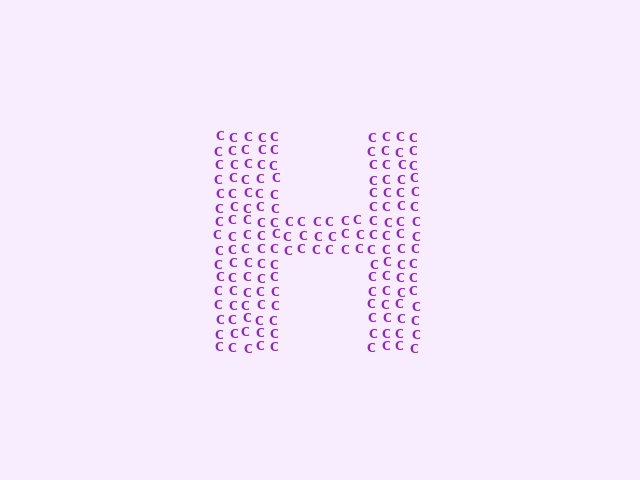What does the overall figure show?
The overall figure shows the letter H.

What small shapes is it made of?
It is made of small letter C's.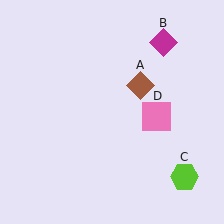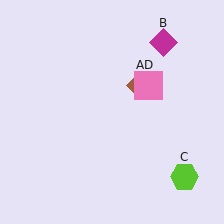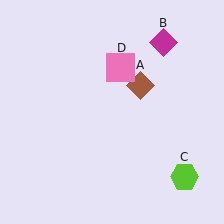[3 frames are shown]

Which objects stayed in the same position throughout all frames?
Brown diamond (object A) and magenta diamond (object B) and lime hexagon (object C) remained stationary.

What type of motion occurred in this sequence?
The pink square (object D) rotated counterclockwise around the center of the scene.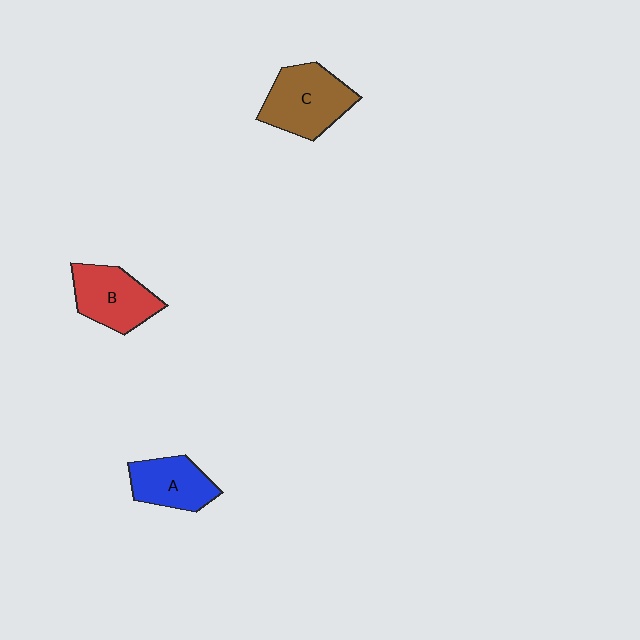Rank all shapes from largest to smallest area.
From largest to smallest: C (brown), B (red), A (blue).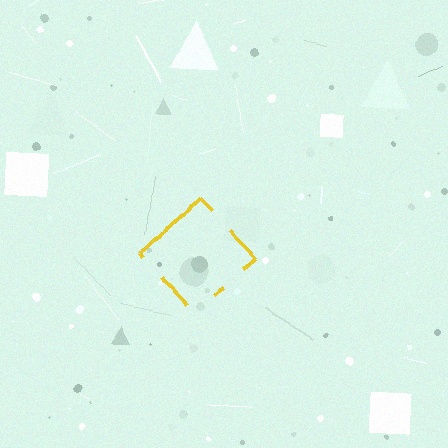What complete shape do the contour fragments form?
The contour fragments form a diamond.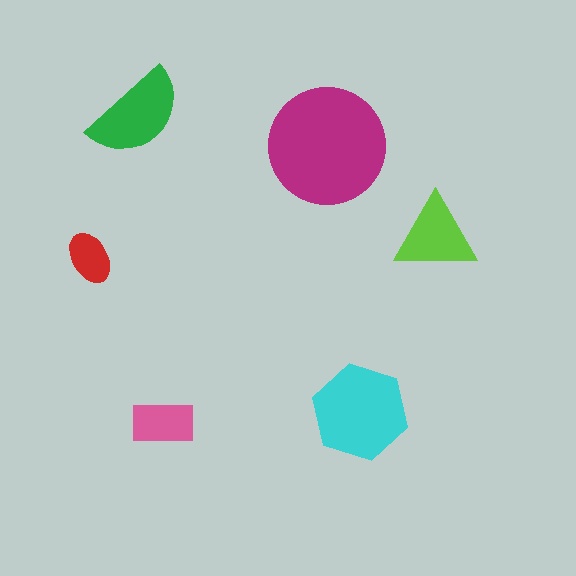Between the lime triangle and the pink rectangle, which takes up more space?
The lime triangle.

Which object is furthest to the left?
The red ellipse is leftmost.